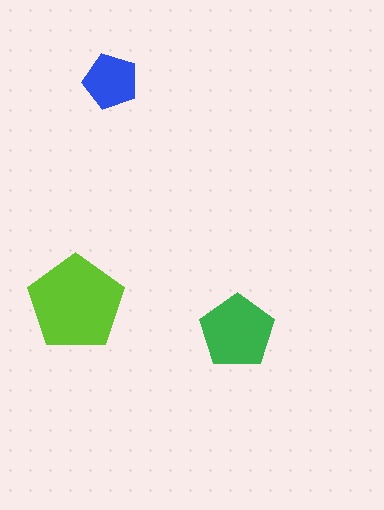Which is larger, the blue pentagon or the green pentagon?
The green one.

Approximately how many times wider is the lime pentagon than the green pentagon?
About 1.5 times wider.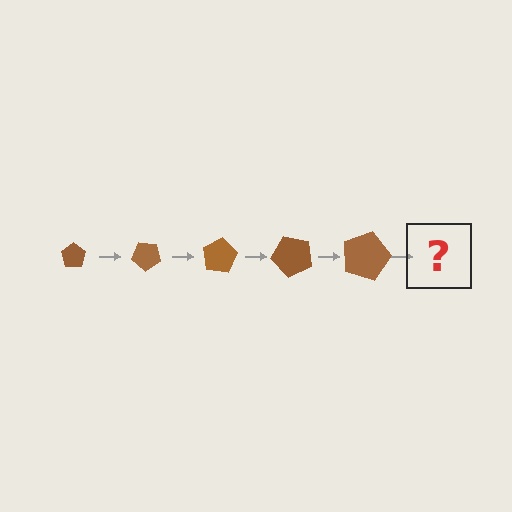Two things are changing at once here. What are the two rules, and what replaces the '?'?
The two rules are that the pentagon grows larger each step and it rotates 40 degrees each step. The '?' should be a pentagon, larger than the previous one and rotated 200 degrees from the start.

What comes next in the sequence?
The next element should be a pentagon, larger than the previous one and rotated 200 degrees from the start.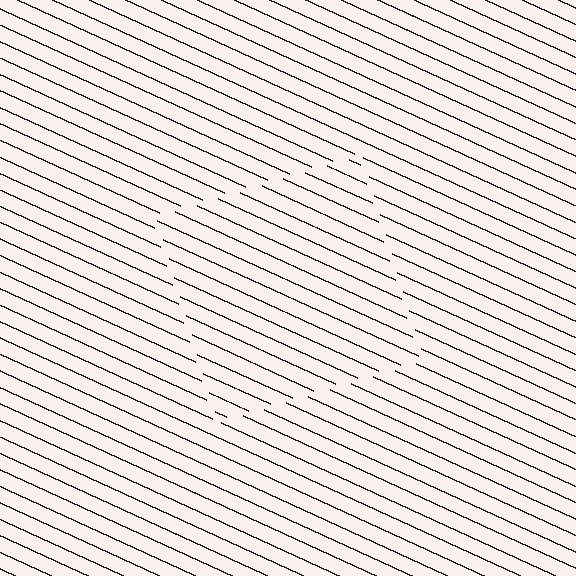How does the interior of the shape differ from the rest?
The interior of the shape contains the same grating, shifted by half a period — the contour is defined by the phase discontinuity where line-ends from the inner and outer gratings abut.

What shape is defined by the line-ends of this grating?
An illusory square. The interior of the shape contains the same grating, shifted by half a period — the contour is defined by the phase discontinuity where line-ends from the inner and outer gratings abut.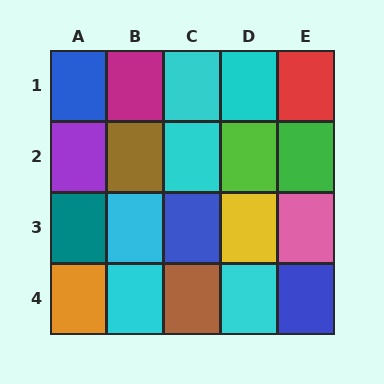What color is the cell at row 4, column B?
Cyan.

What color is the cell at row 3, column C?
Blue.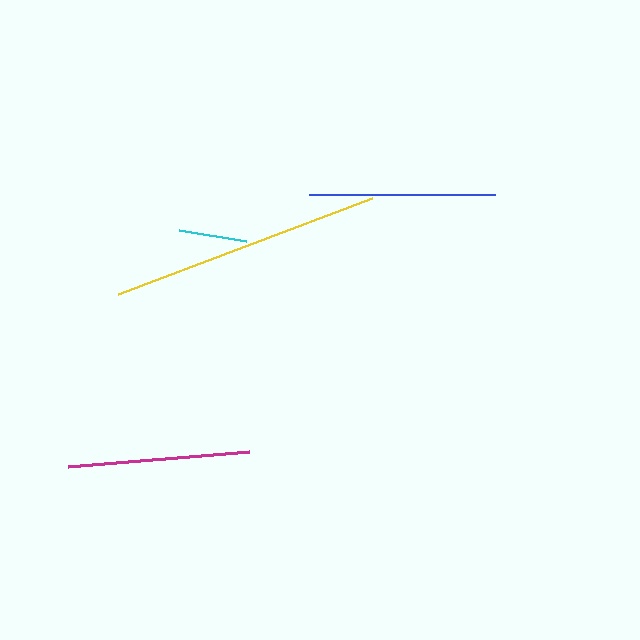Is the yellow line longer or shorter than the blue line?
The yellow line is longer than the blue line.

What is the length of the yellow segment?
The yellow segment is approximately 272 pixels long.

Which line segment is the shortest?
The cyan line is the shortest at approximately 68 pixels.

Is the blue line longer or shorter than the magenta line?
The blue line is longer than the magenta line.